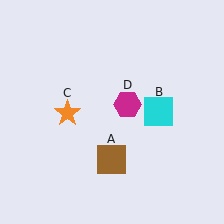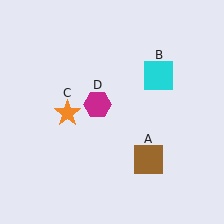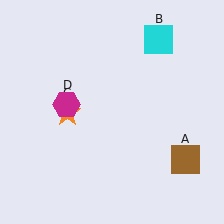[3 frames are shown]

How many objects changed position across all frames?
3 objects changed position: brown square (object A), cyan square (object B), magenta hexagon (object D).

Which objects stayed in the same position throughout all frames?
Orange star (object C) remained stationary.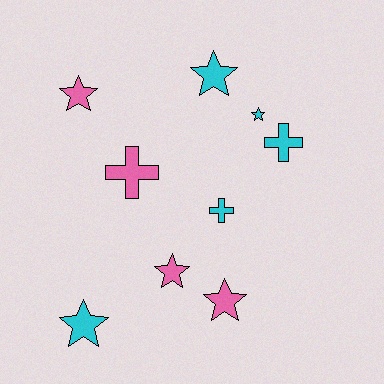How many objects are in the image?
There are 9 objects.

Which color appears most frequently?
Cyan, with 5 objects.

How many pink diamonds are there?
There are no pink diamonds.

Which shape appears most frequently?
Star, with 6 objects.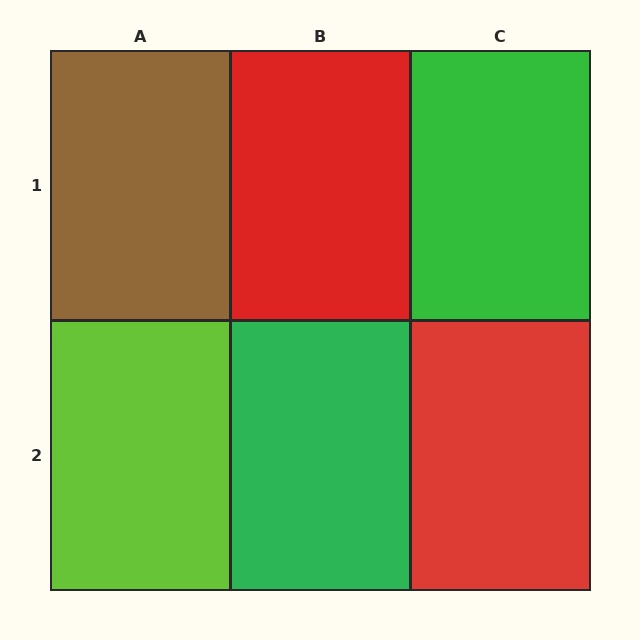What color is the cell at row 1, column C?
Green.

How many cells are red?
2 cells are red.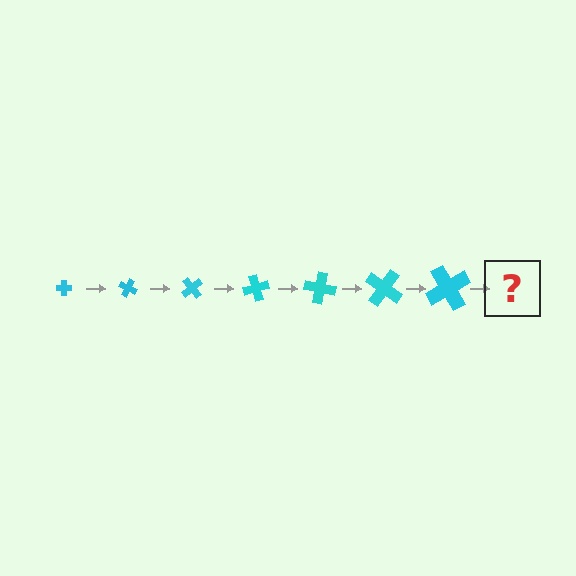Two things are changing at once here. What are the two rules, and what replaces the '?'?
The two rules are that the cross grows larger each step and it rotates 25 degrees each step. The '?' should be a cross, larger than the previous one and rotated 175 degrees from the start.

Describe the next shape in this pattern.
It should be a cross, larger than the previous one and rotated 175 degrees from the start.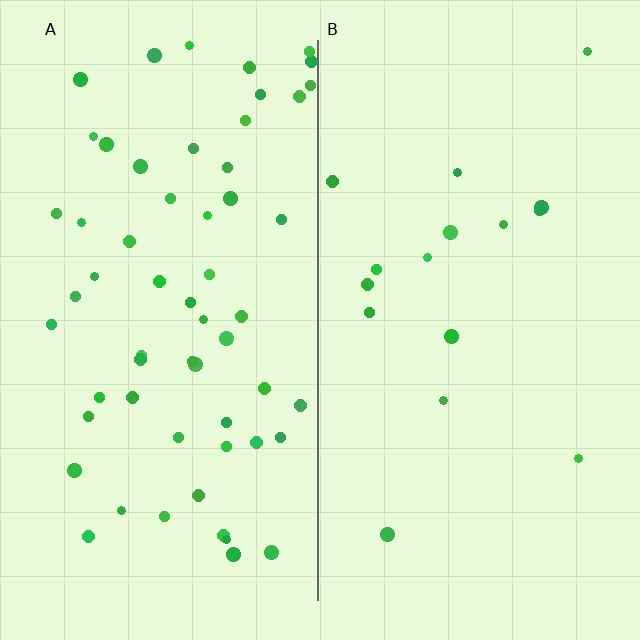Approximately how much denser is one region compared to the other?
Approximately 3.7× — region A over region B.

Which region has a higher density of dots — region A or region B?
A (the left).